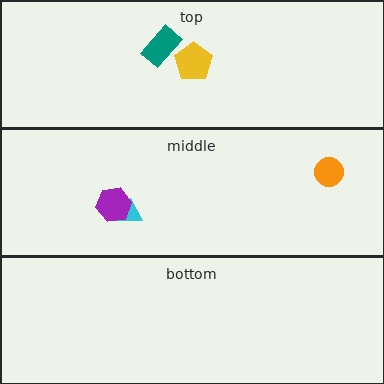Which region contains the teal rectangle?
The top region.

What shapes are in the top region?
The yellow pentagon, the teal rectangle.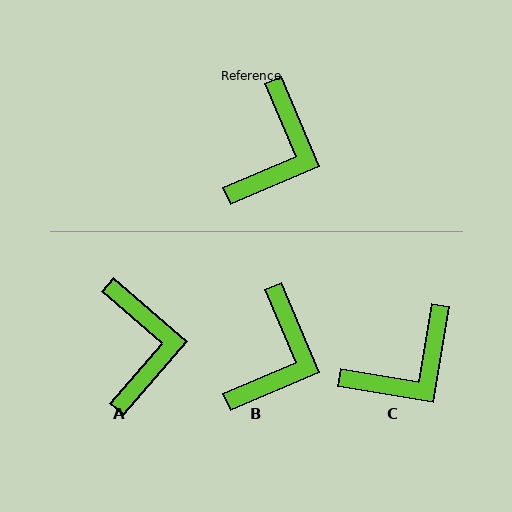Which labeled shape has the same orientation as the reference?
B.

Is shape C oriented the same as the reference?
No, it is off by about 32 degrees.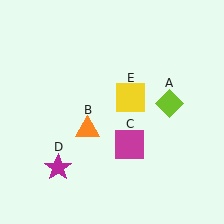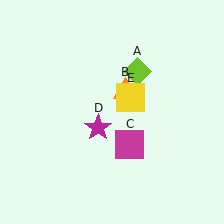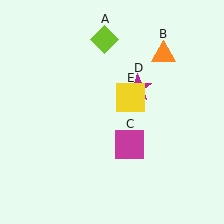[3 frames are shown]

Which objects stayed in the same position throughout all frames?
Magenta square (object C) and yellow square (object E) remained stationary.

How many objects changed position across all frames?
3 objects changed position: lime diamond (object A), orange triangle (object B), magenta star (object D).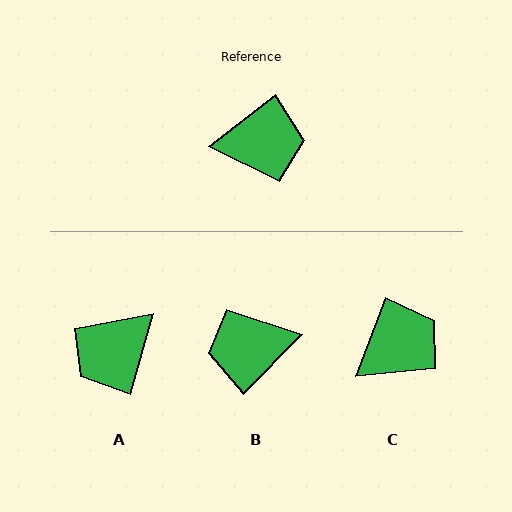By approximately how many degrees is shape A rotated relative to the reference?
Approximately 143 degrees clockwise.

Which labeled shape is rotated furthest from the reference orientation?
B, about 172 degrees away.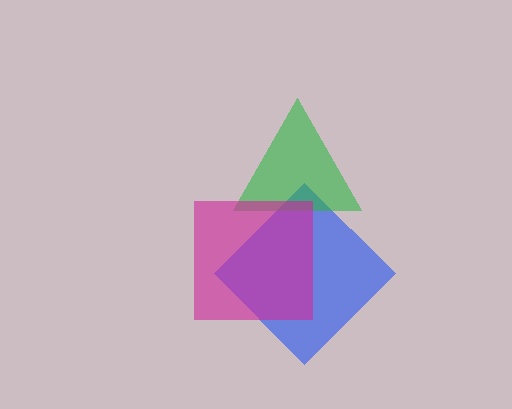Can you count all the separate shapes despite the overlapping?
Yes, there are 3 separate shapes.